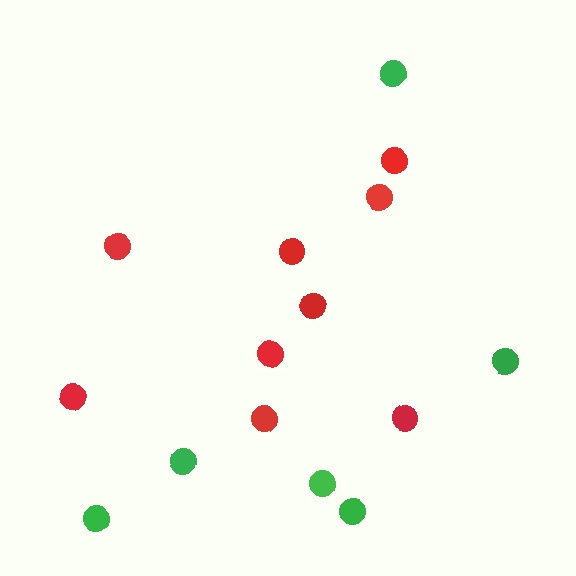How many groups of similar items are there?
There are 2 groups: one group of red circles (9) and one group of green circles (6).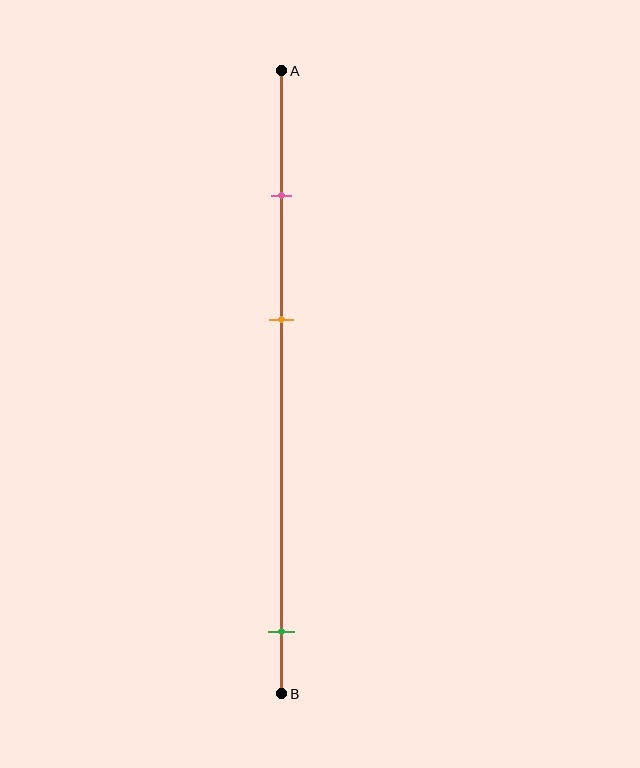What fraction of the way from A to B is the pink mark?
The pink mark is approximately 20% (0.2) of the way from A to B.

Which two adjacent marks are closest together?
The pink and orange marks are the closest adjacent pair.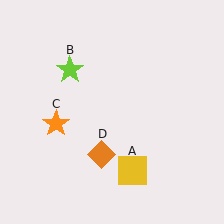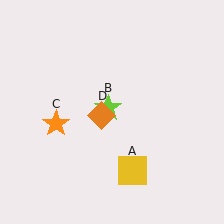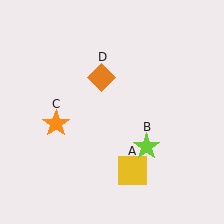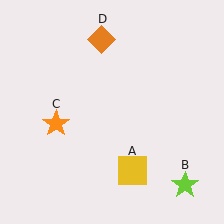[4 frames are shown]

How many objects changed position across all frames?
2 objects changed position: lime star (object B), orange diamond (object D).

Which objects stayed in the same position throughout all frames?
Yellow square (object A) and orange star (object C) remained stationary.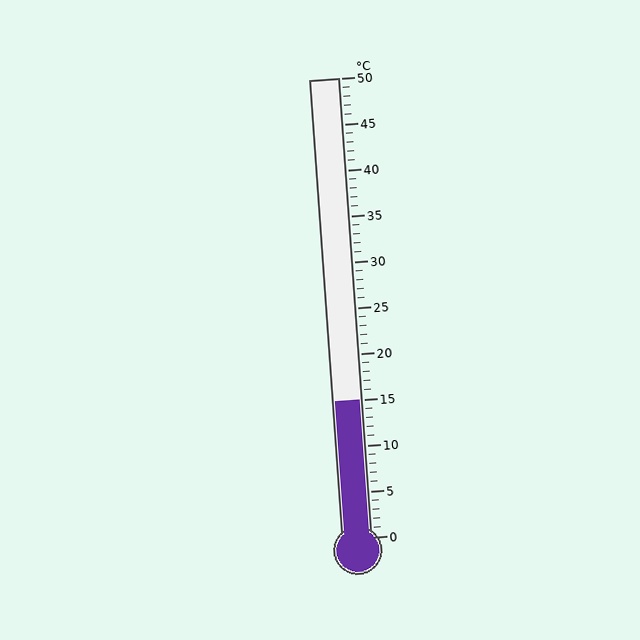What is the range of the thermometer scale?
The thermometer scale ranges from 0°C to 50°C.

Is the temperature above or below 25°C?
The temperature is below 25°C.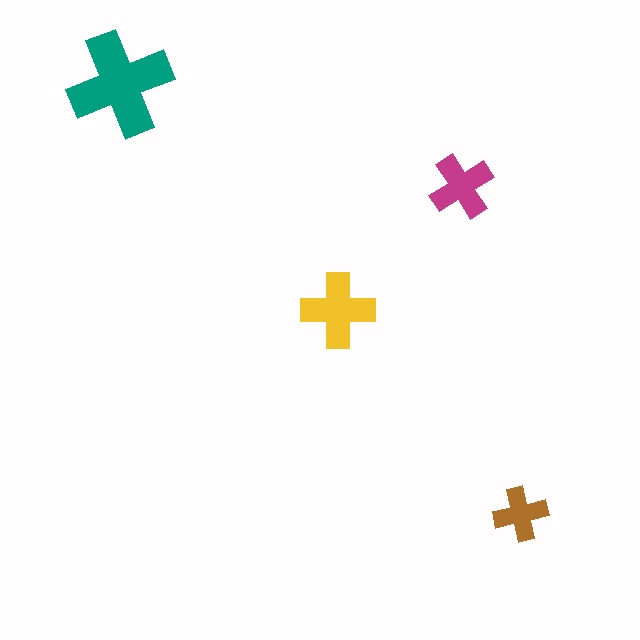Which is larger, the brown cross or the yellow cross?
The yellow one.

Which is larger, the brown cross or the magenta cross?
The magenta one.